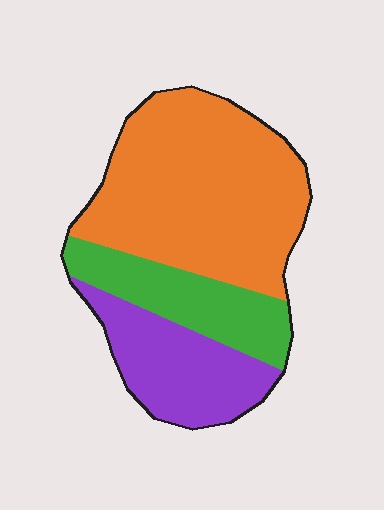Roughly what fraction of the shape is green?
Green takes up about one fifth (1/5) of the shape.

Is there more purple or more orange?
Orange.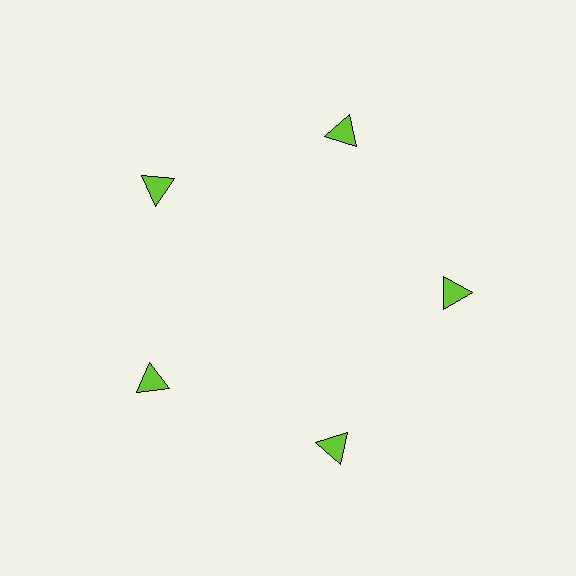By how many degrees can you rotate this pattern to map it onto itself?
The pattern maps onto itself every 72 degrees of rotation.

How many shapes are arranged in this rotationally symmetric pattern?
There are 5 shapes, arranged in 5 groups of 1.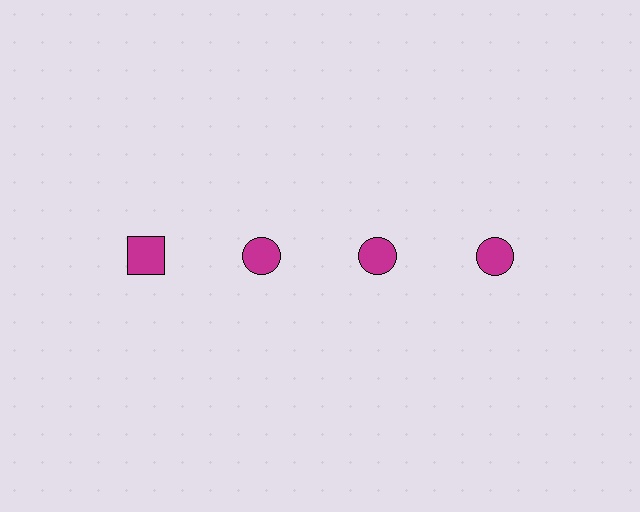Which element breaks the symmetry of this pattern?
The magenta square in the top row, leftmost column breaks the symmetry. All other shapes are magenta circles.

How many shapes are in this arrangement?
There are 4 shapes arranged in a grid pattern.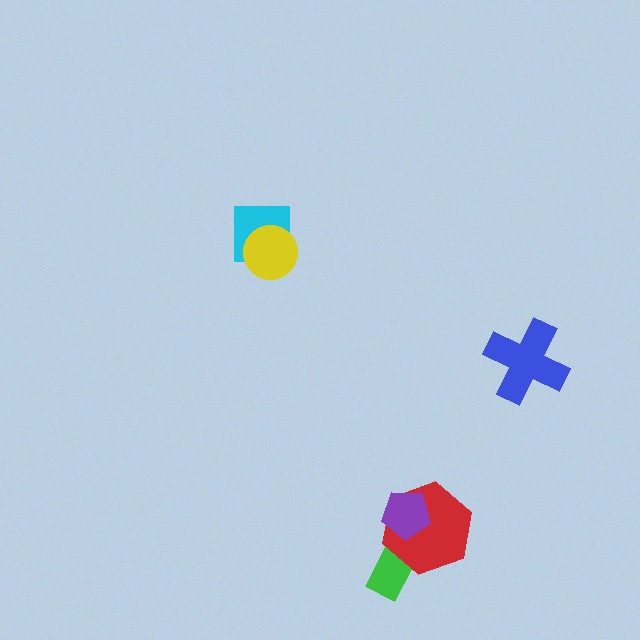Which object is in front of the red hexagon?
The purple pentagon is in front of the red hexagon.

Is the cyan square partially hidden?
Yes, it is partially covered by another shape.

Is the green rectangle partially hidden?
Yes, it is partially covered by another shape.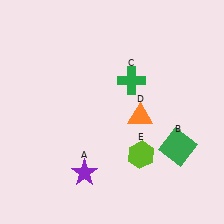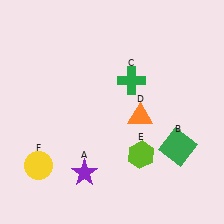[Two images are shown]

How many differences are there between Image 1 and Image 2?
There is 1 difference between the two images.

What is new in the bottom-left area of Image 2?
A yellow circle (F) was added in the bottom-left area of Image 2.